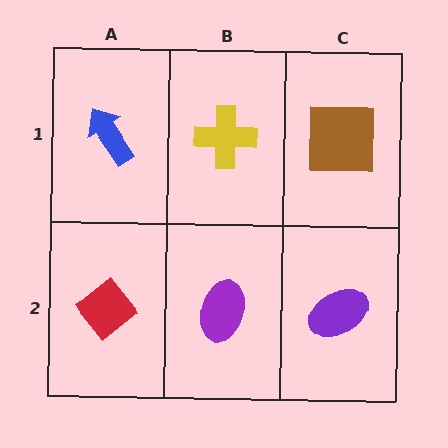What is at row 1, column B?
A yellow cross.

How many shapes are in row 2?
3 shapes.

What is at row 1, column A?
A blue arrow.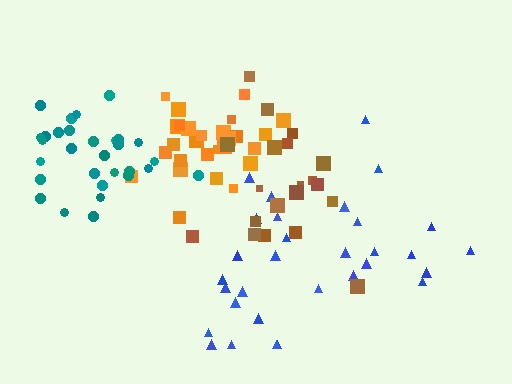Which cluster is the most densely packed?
Orange.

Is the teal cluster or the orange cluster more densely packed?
Orange.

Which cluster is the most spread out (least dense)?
Blue.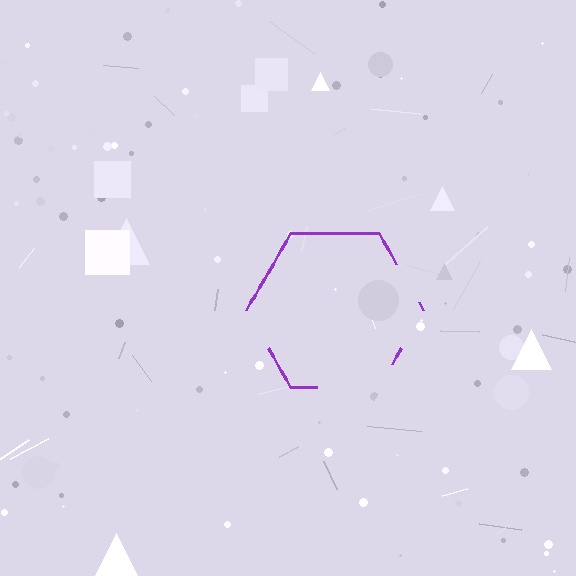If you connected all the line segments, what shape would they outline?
They would outline a hexagon.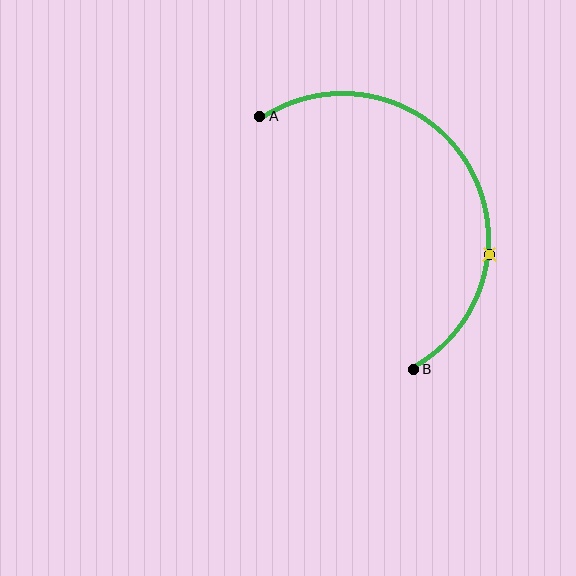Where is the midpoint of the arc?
The arc midpoint is the point on the curve farthest from the straight line joining A and B. It sits to the right of that line.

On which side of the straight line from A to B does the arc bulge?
The arc bulges to the right of the straight line connecting A and B.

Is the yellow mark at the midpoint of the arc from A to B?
No. The yellow mark lies on the arc but is closer to endpoint B. The arc midpoint would be at the point on the curve equidistant along the arc from both A and B.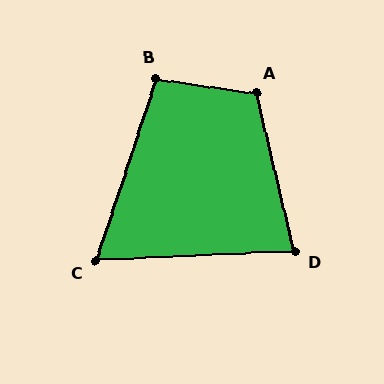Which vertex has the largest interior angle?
A, at approximately 111 degrees.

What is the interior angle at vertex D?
Approximately 79 degrees (acute).